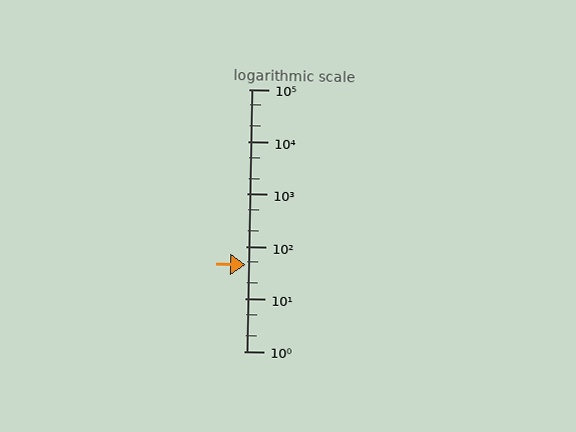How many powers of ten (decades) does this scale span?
The scale spans 5 decades, from 1 to 100000.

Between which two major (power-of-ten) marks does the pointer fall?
The pointer is between 10 and 100.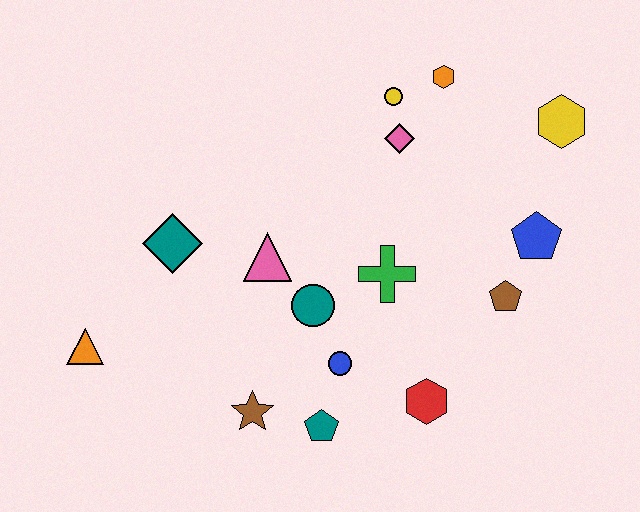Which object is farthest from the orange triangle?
The yellow hexagon is farthest from the orange triangle.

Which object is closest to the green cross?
The teal circle is closest to the green cross.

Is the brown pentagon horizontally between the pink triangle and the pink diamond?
No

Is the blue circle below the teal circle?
Yes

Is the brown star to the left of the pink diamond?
Yes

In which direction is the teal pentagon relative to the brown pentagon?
The teal pentagon is to the left of the brown pentagon.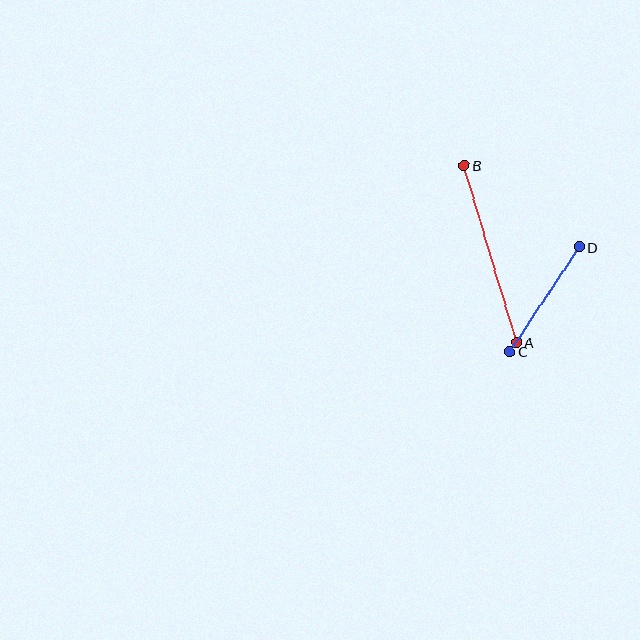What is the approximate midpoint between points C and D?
The midpoint is at approximately (544, 299) pixels.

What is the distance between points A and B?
The distance is approximately 184 pixels.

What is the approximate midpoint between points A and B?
The midpoint is at approximately (491, 254) pixels.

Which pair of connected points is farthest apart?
Points A and B are farthest apart.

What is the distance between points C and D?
The distance is approximately 126 pixels.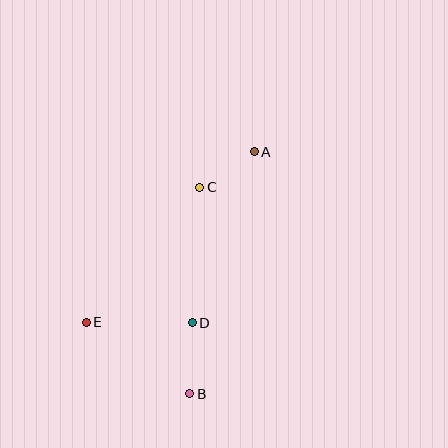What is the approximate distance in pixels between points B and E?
The distance between B and E is approximately 126 pixels.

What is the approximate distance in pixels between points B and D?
The distance between B and D is approximately 71 pixels.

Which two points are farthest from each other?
Points A and B are farthest from each other.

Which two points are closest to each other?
Points A and C are closest to each other.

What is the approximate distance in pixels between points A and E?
The distance between A and E is approximately 239 pixels.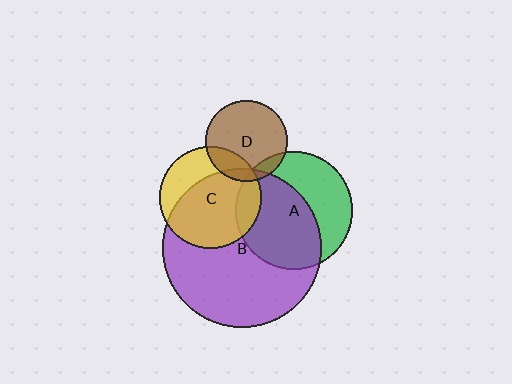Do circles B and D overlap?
Yes.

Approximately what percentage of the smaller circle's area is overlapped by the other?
Approximately 10%.